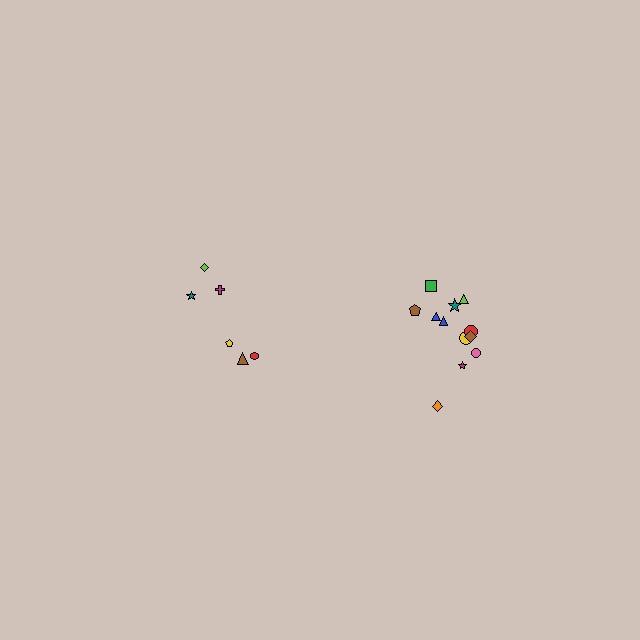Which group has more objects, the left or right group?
The right group.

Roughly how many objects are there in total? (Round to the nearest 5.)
Roughly 20 objects in total.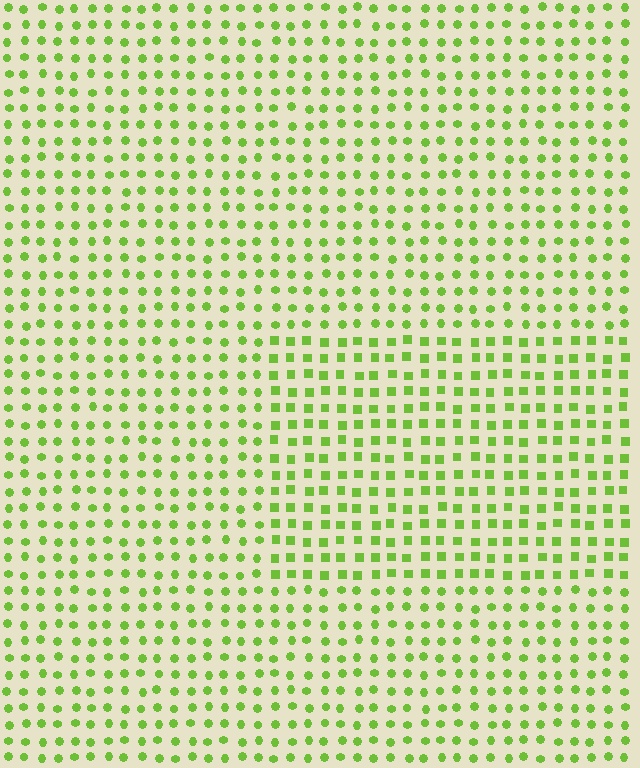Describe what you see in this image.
The image is filled with small lime elements arranged in a uniform grid. A rectangle-shaped region contains squares, while the surrounding area contains circles. The boundary is defined purely by the change in element shape.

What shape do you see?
I see a rectangle.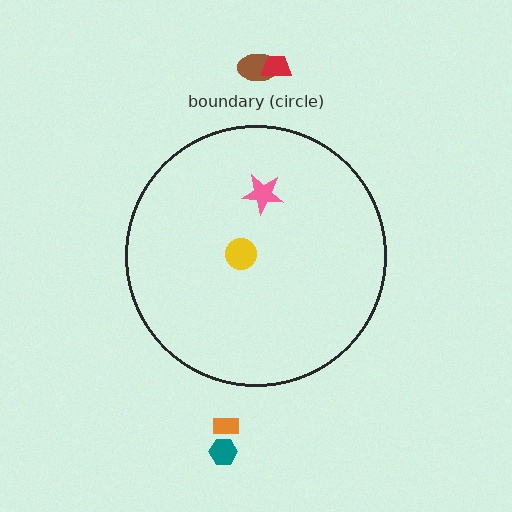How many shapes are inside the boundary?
2 inside, 4 outside.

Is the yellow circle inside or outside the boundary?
Inside.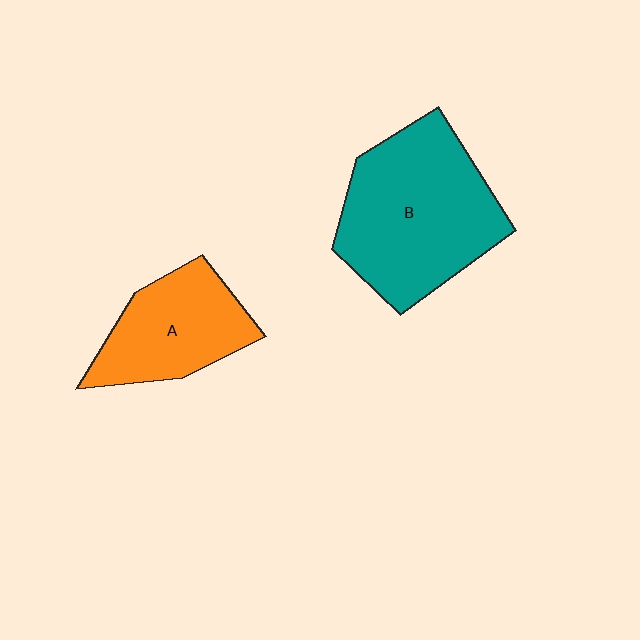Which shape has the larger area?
Shape B (teal).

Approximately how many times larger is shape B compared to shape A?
Approximately 1.6 times.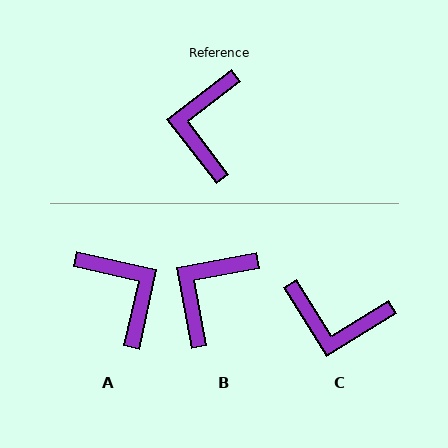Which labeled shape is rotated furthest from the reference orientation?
A, about 140 degrees away.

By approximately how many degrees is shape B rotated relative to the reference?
Approximately 27 degrees clockwise.